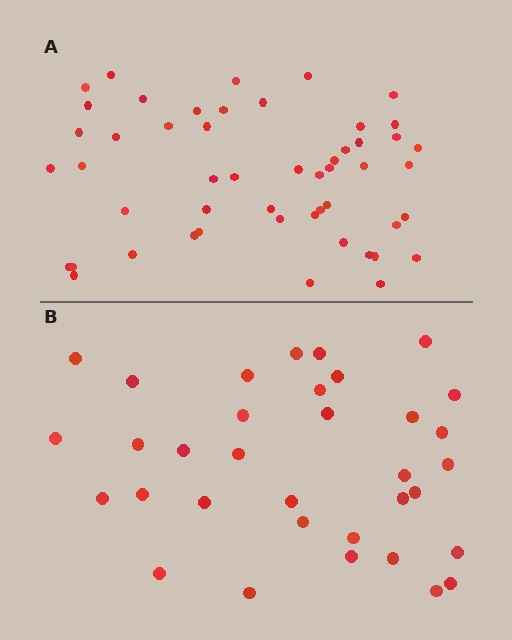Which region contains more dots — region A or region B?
Region A (the top region) has more dots.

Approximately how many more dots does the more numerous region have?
Region A has approximately 15 more dots than region B.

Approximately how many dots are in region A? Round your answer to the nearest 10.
About 50 dots. (The exact count is 51, which rounds to 50.)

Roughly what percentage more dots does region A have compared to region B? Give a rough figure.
About 50% more.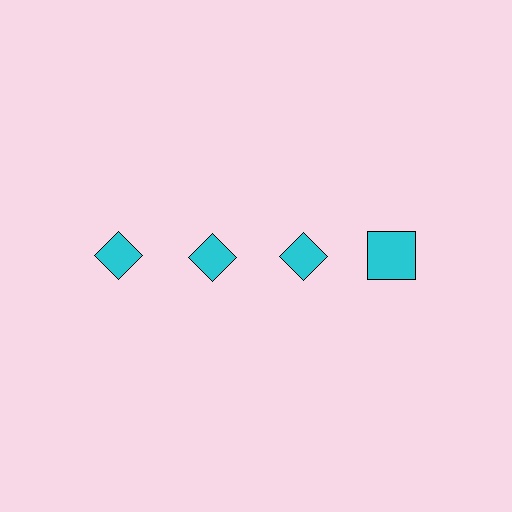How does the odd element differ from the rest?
It has a different shape: square instead of diamond.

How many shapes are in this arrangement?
There are 4 shapes arranged in a grid pattern.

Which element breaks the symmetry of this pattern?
The cyan square in the top row, second from right column breaks the symmetry. All other shapes are cyan diamonds.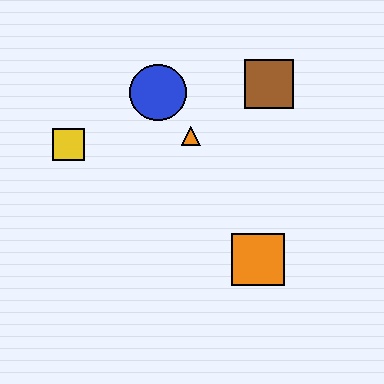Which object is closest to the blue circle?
The orange triangle is closest to the blue circle.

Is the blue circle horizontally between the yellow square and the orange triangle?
Yes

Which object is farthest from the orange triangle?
The orange square is farthest from the orange triangle.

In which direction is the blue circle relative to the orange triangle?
The blue circle is above the orange triangle.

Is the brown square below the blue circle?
No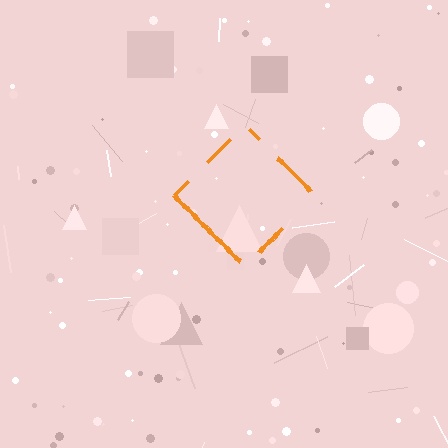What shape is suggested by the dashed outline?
The dashed outline suggests a diamond.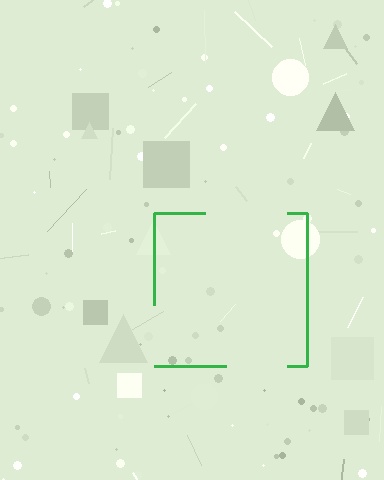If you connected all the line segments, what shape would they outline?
They would outline a square.